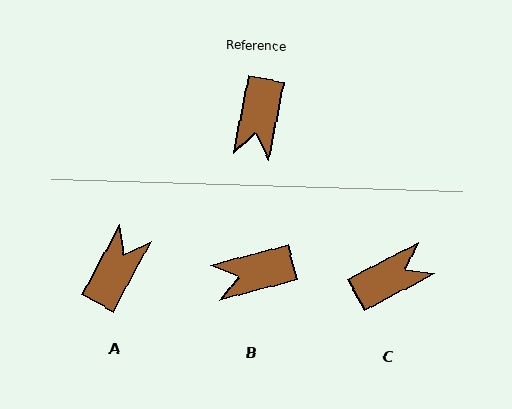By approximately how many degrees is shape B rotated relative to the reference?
Approximately 64 degrees clockwise.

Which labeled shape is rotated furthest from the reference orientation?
A, about 163 degrees away.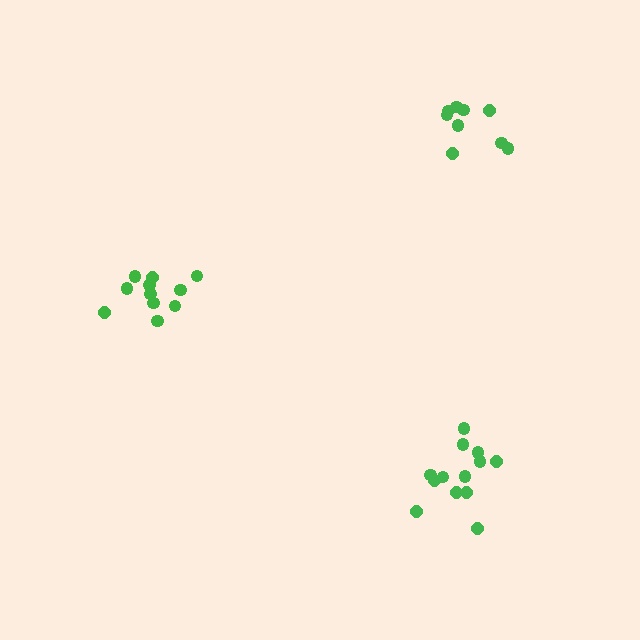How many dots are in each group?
Group 1: 11 dots, Group 2: 13 dots, Group 3: 9 dots (33 total).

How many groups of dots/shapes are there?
There are 3 groups.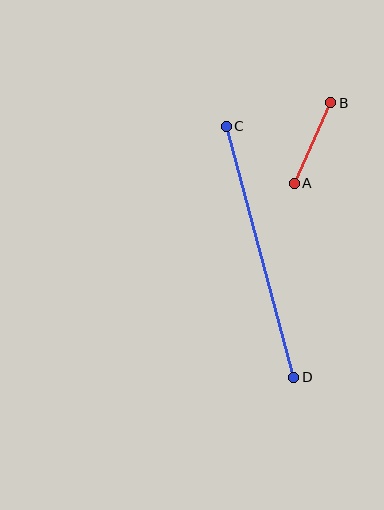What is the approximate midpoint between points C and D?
The midpoint is at approximately (260, 252) pixels.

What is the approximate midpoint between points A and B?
The midpoint is at approximately (312, 143) pixels.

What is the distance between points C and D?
The distance is approximately 260 pixels.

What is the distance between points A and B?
The distance is approximately 89 pixels.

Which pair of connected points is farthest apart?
Points C and D are farthest apart.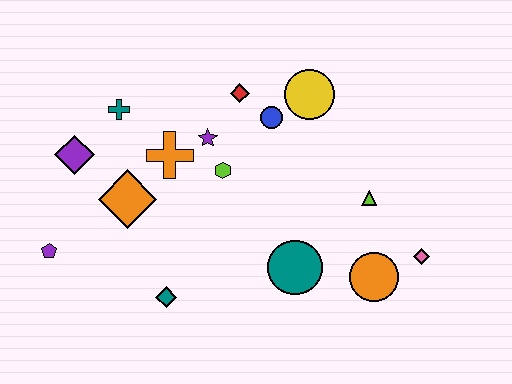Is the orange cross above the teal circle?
Yes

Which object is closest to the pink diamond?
The orange circle is closest to the pink diamond.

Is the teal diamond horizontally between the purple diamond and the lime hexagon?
Yes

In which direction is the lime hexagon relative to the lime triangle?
The lime hexagon is to the left of the lime triangle.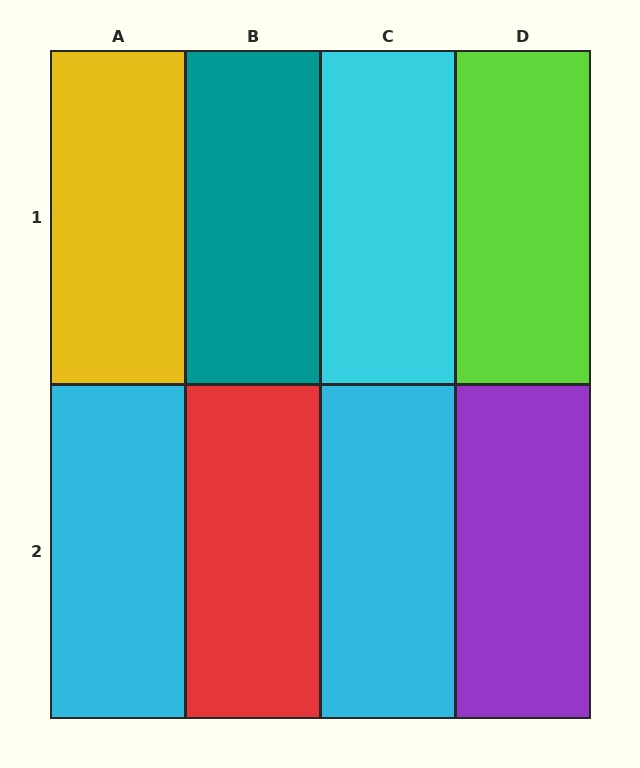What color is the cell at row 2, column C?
Cyan.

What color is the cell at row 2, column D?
Purple.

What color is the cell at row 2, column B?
Red.